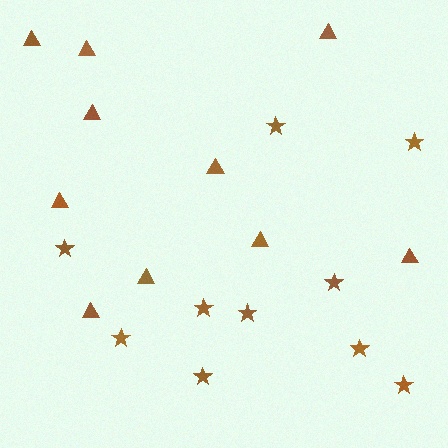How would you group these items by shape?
There are 2 groups: one group of triangles (10) and one group of stars (10).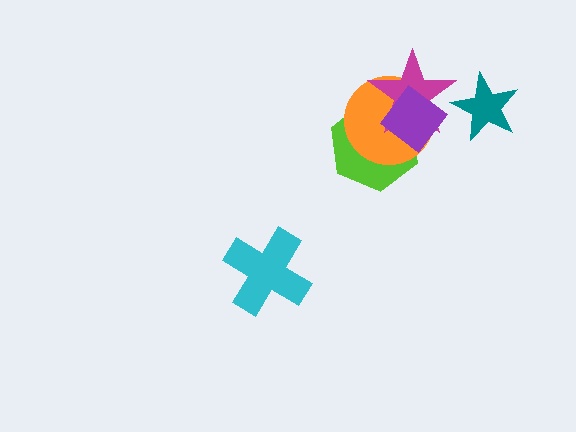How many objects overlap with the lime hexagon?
3 objects overlap with the lime hexagon.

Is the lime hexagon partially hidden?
Yes, it is partially covered by another shape.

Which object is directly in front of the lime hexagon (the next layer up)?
The orange circle is directly in front of the lime hexagon.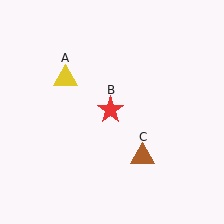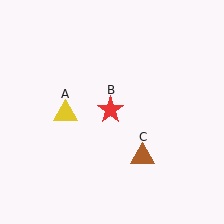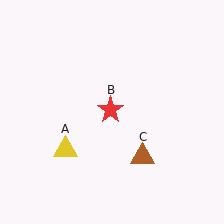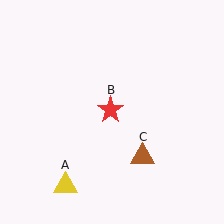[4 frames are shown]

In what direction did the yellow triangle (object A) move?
The yellow triangle (object A) moved down.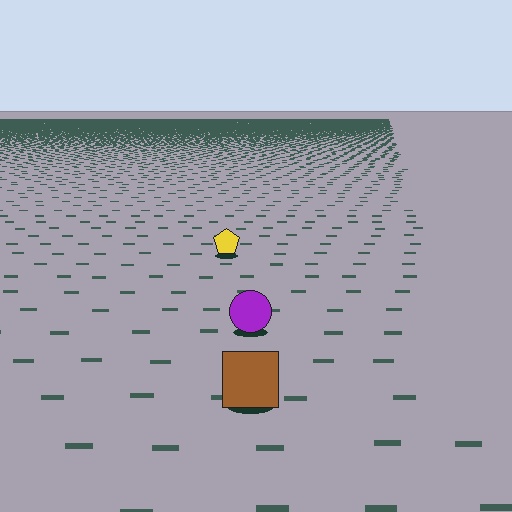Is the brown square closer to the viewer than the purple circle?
Yes. The brown square is closer — you can tell from the texture gradient: the ground texture is coarser near it.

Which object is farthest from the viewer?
The yellow pentagon is farthest from the viewer. It appears smaller and the ground texture around it is denser.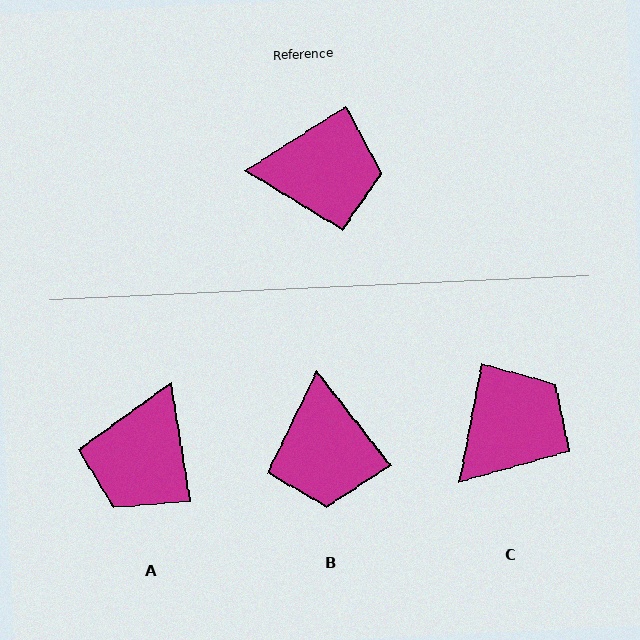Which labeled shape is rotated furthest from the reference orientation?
A, about 113 degrees away.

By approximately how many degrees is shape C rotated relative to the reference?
Approximately 47 degrees counter-clockwise.